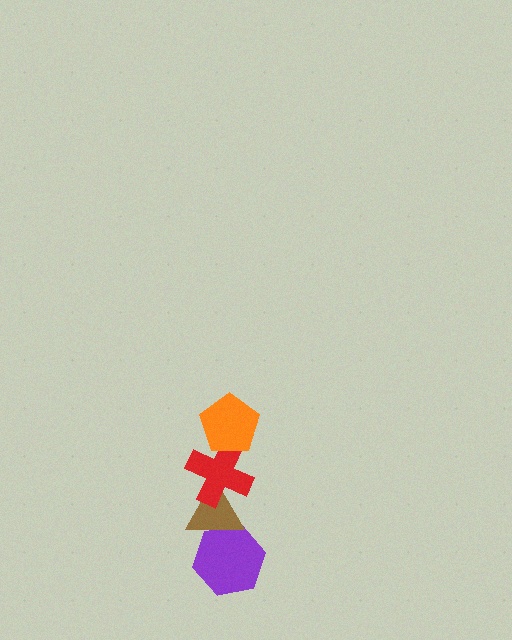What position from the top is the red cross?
The red cross is 2nd from the top.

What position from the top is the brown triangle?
The brown triangle is 3rd from the top.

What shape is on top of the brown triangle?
The red cross is on top of the brown triangle.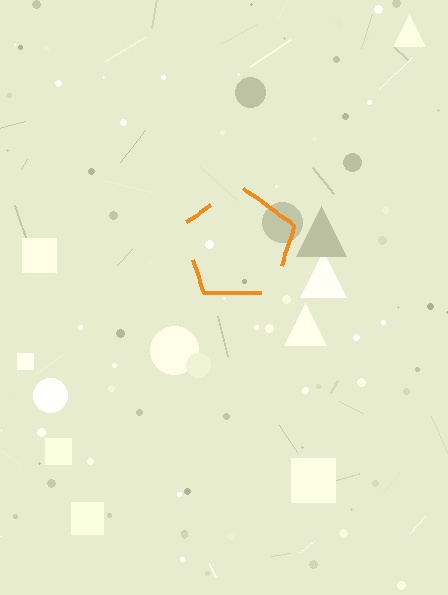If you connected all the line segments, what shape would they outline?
They would outline a pentagon.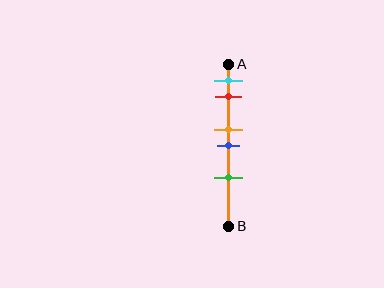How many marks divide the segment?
There are 5 marks dividing the segment.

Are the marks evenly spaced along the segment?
No, the marks are not evenly spaced.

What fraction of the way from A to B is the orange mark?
The orange mark is approximately 40% (0.4) of the way from A to B.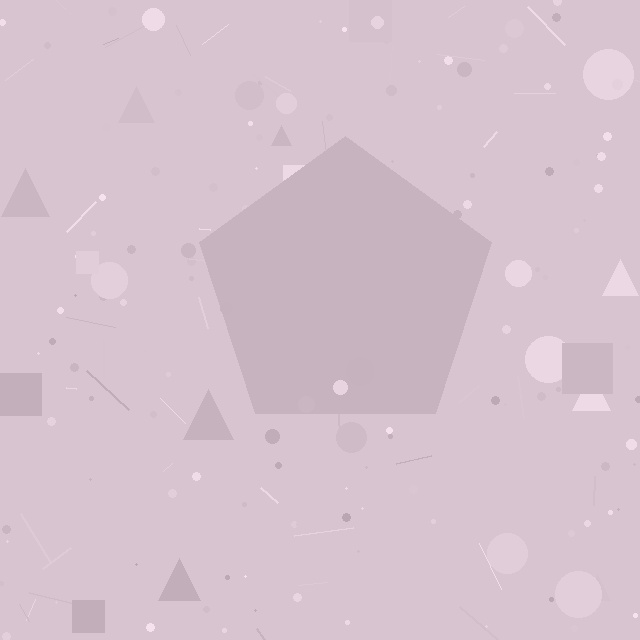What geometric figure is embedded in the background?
A pentagon is embedded in the background.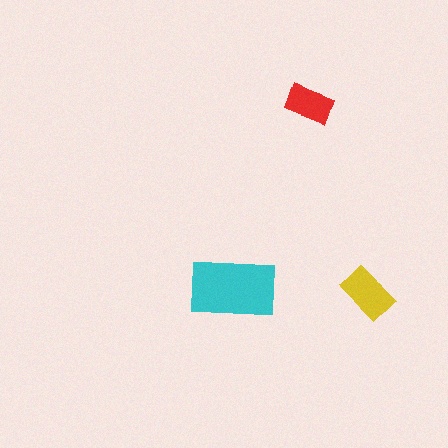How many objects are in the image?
There are 3 objects in the image.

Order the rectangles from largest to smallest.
the cyan one, the yellow one, the red one.